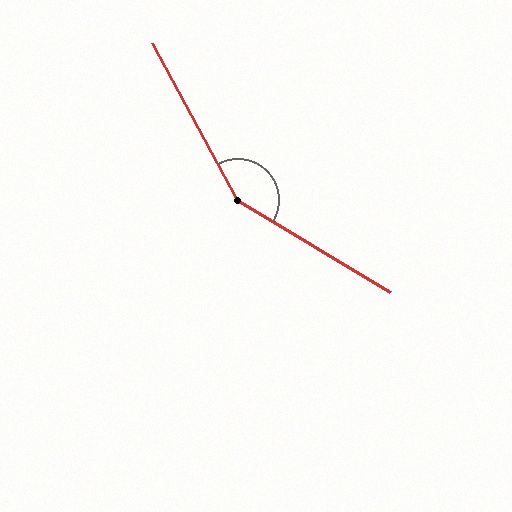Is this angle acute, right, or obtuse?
It is obtuse.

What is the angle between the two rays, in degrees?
Approximately 150 degrees.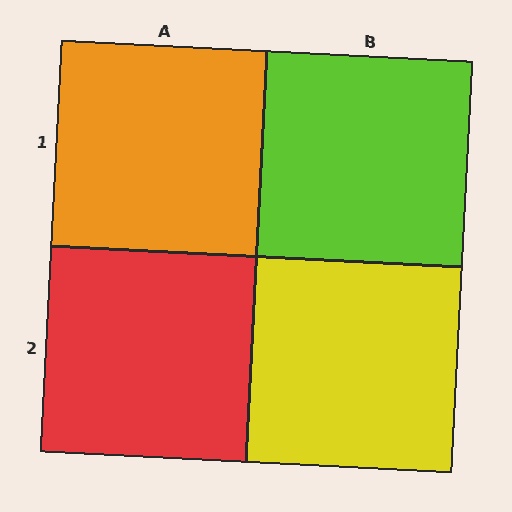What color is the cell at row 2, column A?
Red.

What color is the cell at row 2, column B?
Yellow.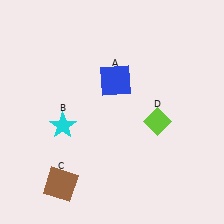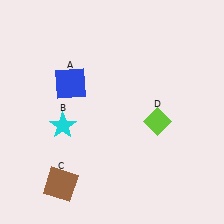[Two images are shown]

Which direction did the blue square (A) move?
The blue square (A) moved left.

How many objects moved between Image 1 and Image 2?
1 object moved between the two images.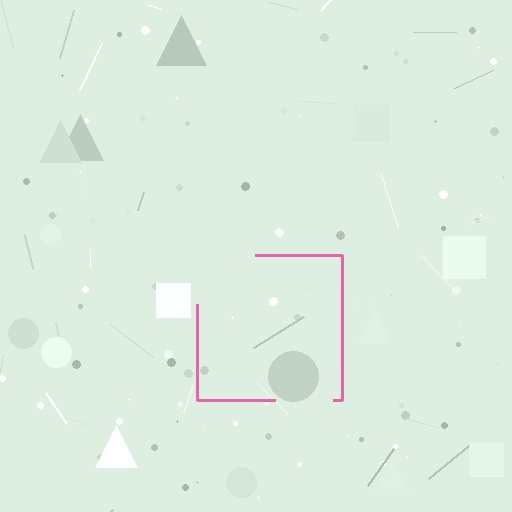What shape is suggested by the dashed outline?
The dashed outline suggests a square.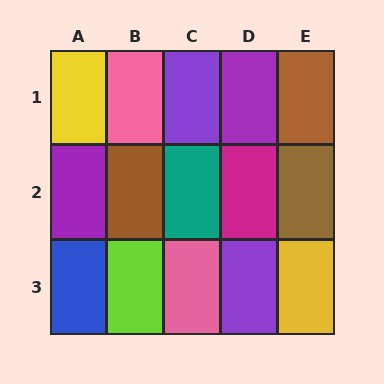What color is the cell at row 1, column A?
Yellow.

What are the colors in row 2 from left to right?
Purple, brown, teal, magenta, brown.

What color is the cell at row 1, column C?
Purple.